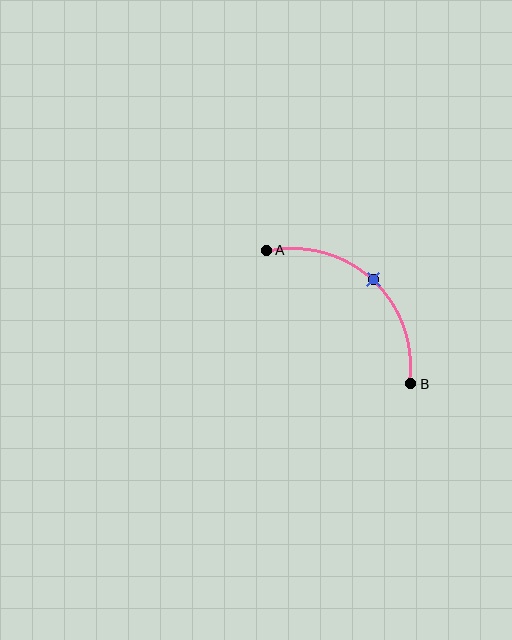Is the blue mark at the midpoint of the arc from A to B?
Yes. The blue mark lies on the arc at equal arc-length from both A and B — it is the arc midpoint.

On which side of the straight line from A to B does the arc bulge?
The arc bulges above and to the right of the straight line connecting A and B.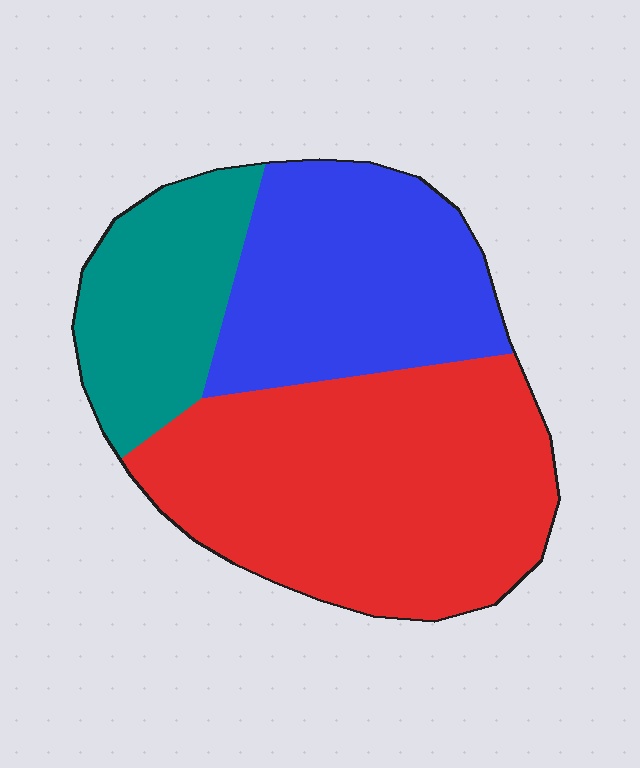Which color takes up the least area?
Teal, at roughly 20%.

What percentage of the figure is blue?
Blue takes up about one third (1/3) of the figure.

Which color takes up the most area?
Red, at roughly 50%.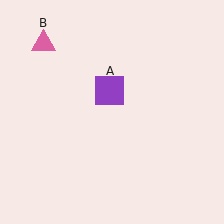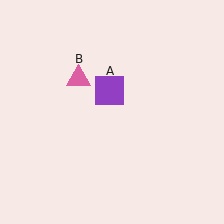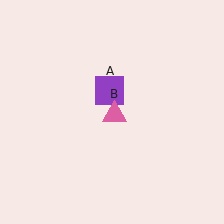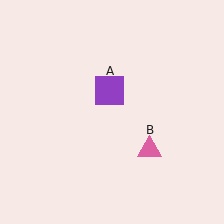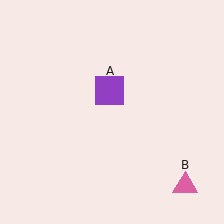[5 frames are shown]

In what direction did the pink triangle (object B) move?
The pink triangle (object B) moved down and to the right.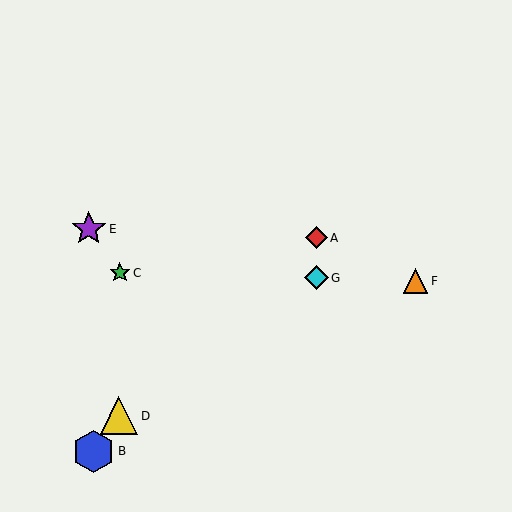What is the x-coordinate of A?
Object A is at x≈316.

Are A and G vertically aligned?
Yes, both are at x≈316.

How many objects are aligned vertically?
2 objects (A, G) are aligned vertically.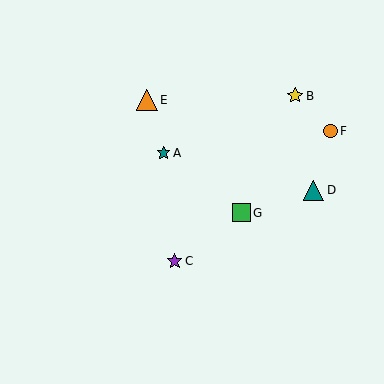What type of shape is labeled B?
Shape B is a yellow star.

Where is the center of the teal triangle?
The center of the teal triangle is at (314, 190).